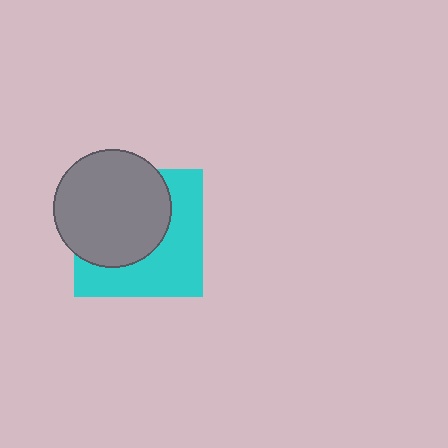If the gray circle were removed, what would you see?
You would see the complete cyan square.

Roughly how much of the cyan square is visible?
About half of it is visible (roughly 48%).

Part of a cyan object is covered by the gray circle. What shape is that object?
It is a square.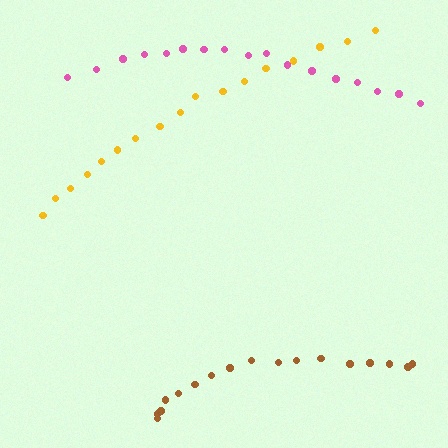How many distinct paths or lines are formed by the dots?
There are 3 distinct paths.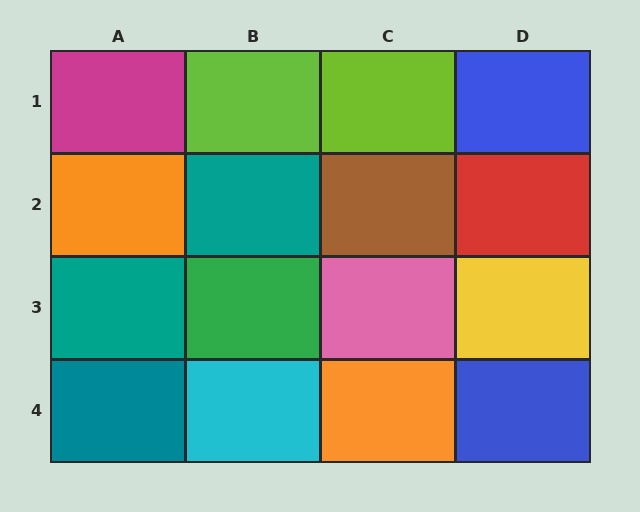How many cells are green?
1 cell is green.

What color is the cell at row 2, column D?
Red.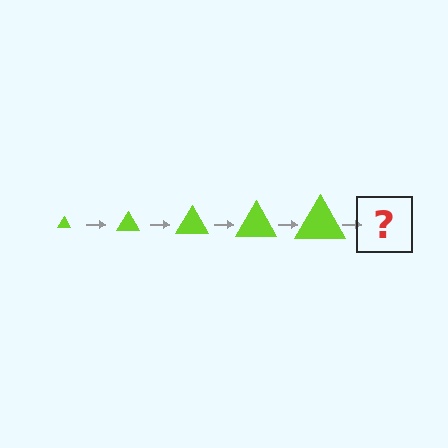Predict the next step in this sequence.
The next step is a lime triangle, larger than the previous one.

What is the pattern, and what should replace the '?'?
The pattern is that the triangle gets progressively larger each step. The '?' should be a lime triangle, larger than the previous one.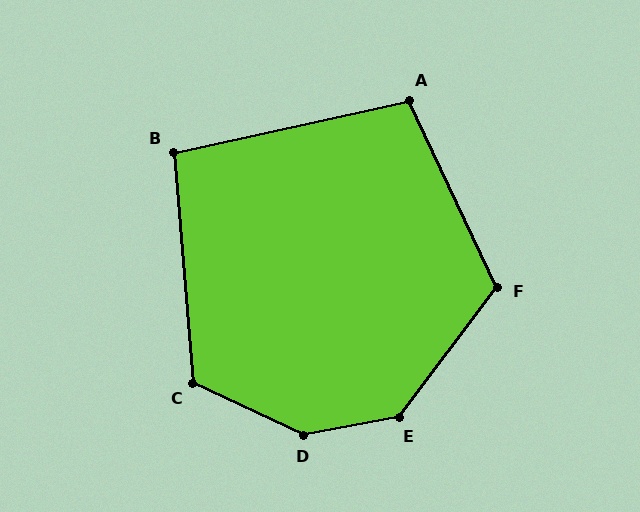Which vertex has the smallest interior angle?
B, at approximately 98 degrees.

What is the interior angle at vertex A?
Approximately 103 degrees (obtuse).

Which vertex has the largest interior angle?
D, at approximately 144 degrees.